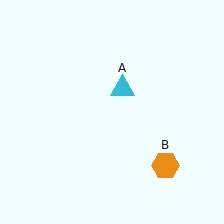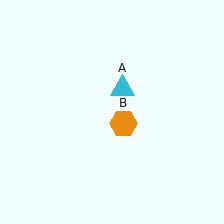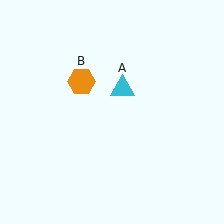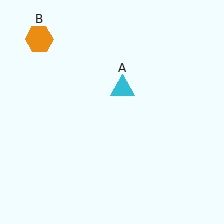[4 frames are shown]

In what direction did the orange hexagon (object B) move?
The orange hexagon (object B) moved up and to the left.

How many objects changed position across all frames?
1 object changed position: orange hexagon (object B).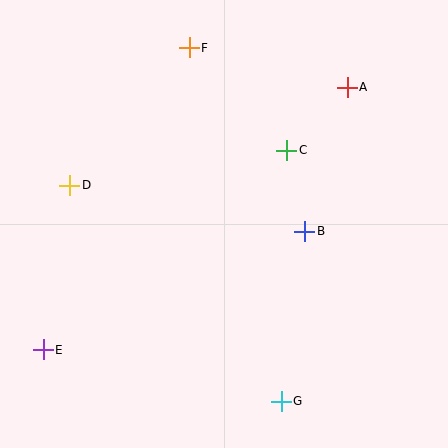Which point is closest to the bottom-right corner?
Point G is closest to the bottom-right corner.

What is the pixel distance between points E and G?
The distance between E and G is 243 pixels.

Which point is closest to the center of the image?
Point B at (305, 231) is closest to the center.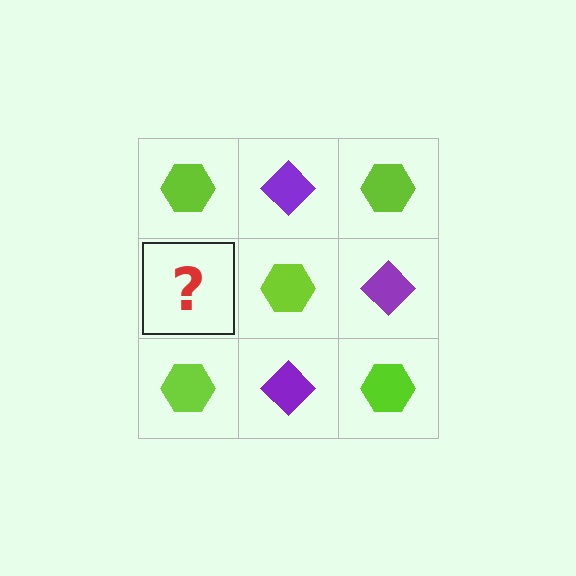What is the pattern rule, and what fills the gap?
The rule is that it alternates lime hexagon and purple diamond in a checkerboard pattern. The gap should be filled with a purple diamond.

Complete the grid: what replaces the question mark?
The question mark should be replaced with a purple diamond.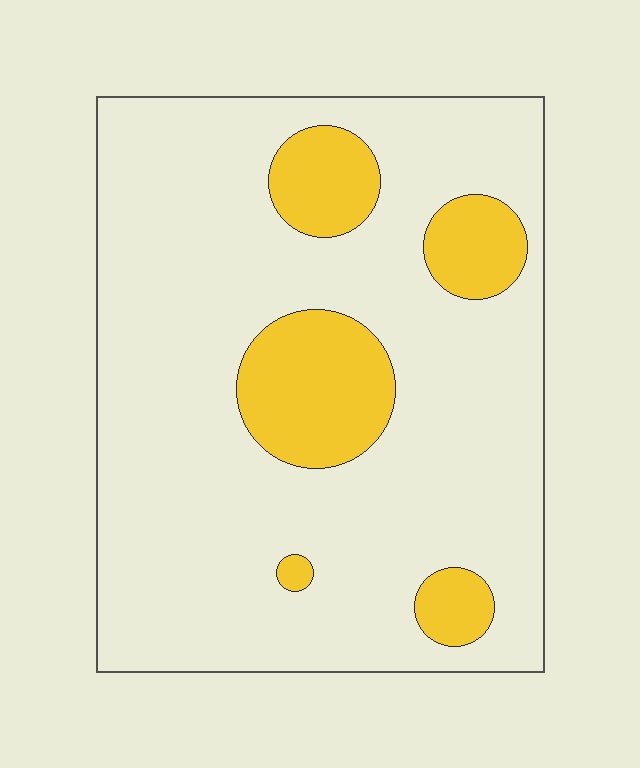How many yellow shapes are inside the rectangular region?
5.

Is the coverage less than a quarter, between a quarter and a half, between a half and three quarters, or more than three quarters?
Less than a quarter.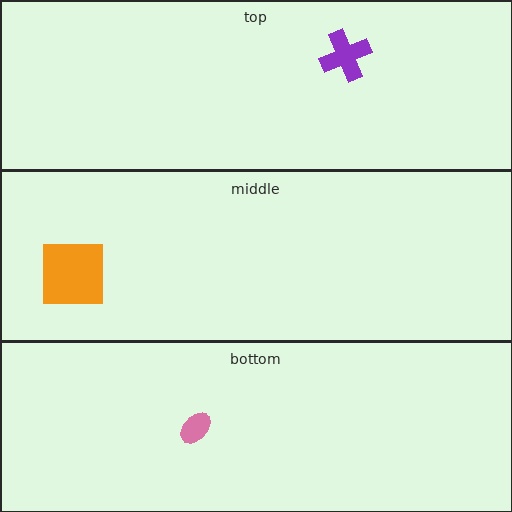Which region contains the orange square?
The middle region.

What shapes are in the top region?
The purple cross.